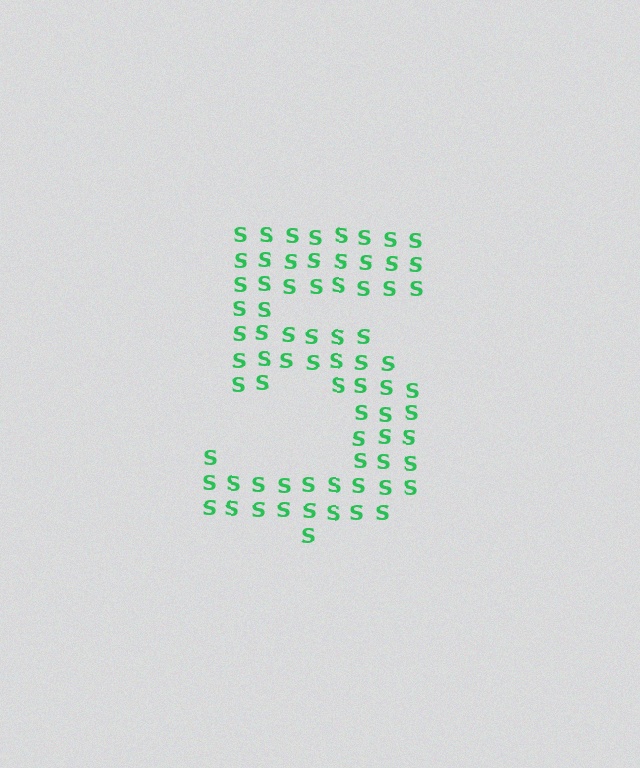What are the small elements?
The small elements are letter S's.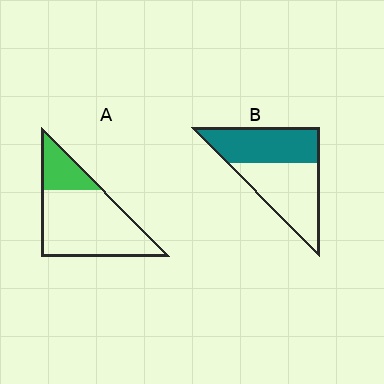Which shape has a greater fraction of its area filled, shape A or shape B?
Shape B.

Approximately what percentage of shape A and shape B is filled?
A is approximately 25% and B is approximately 50%.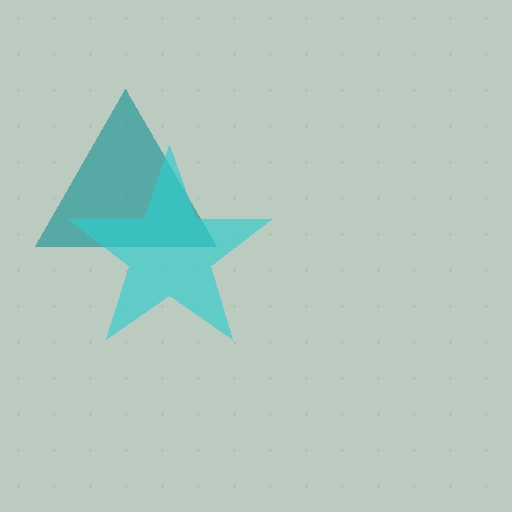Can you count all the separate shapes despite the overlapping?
Yes, there are 2 separate shapes.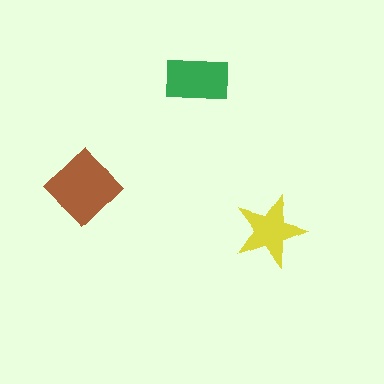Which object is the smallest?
The yellow star.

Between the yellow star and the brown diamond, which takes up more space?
The brown diamond.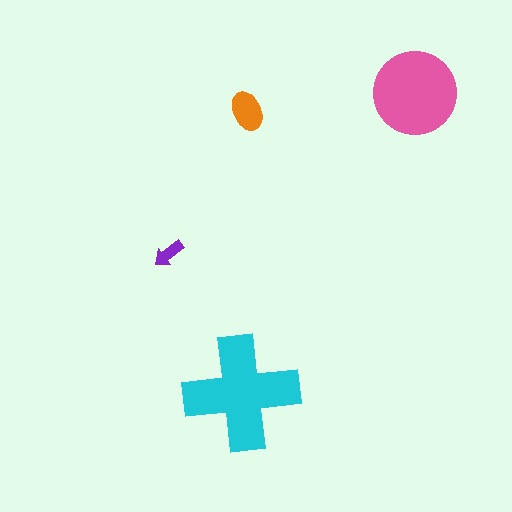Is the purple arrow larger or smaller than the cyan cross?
Smaller.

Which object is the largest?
The cyan cross.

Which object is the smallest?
The purple arrow.